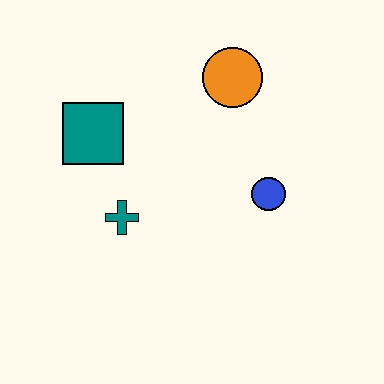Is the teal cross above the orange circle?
No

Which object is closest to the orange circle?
The blue circle is closest to the orange circle.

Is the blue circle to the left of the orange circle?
No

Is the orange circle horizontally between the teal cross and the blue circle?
Yes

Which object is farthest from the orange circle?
The teal cross is farthest from the orange circle.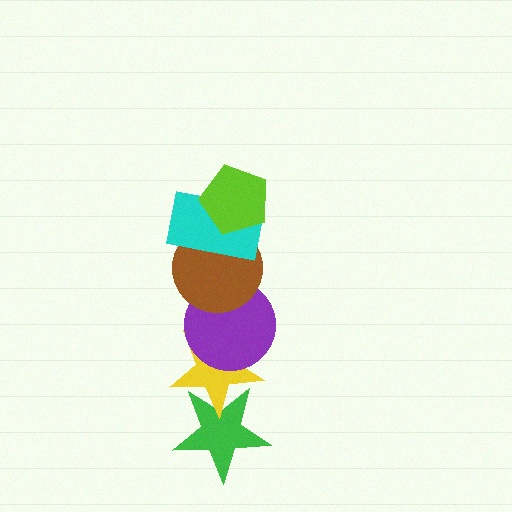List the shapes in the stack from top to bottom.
From top to bottom: the lime pentagon, the cyan rectangle, the brown circle, the purple circle, the yellow star, the green star.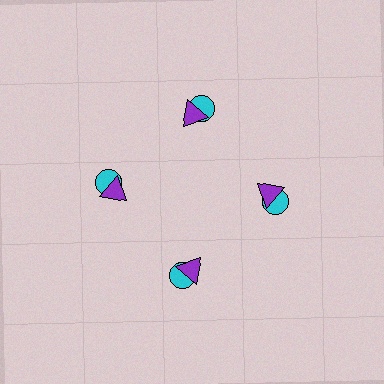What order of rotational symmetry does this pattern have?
This pattern has 4-fold rotational symmetry.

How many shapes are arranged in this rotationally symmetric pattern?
There are 8 shapes, arranged in 4 groups of 2.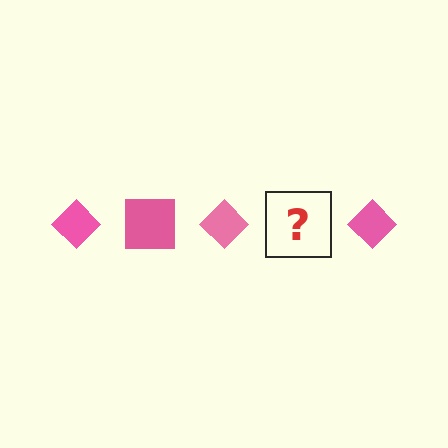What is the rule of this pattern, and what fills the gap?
The rule is that the pattern cycles through diamond, square shapes in pink. The gap should be filled with a pink square.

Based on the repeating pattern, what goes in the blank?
The blank should be a pink square.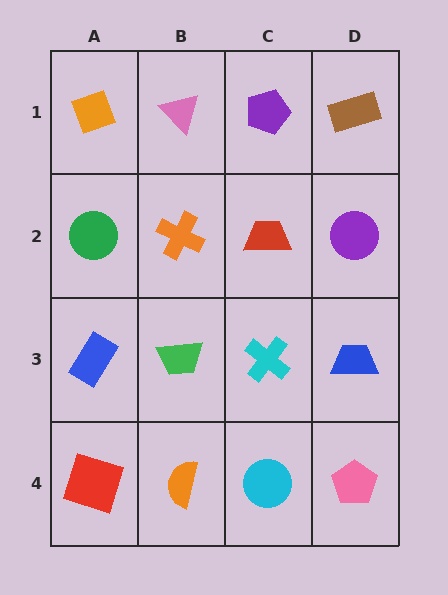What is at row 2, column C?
A red trapezoid.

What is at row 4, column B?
An orange semicircle.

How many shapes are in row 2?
4 shapes.